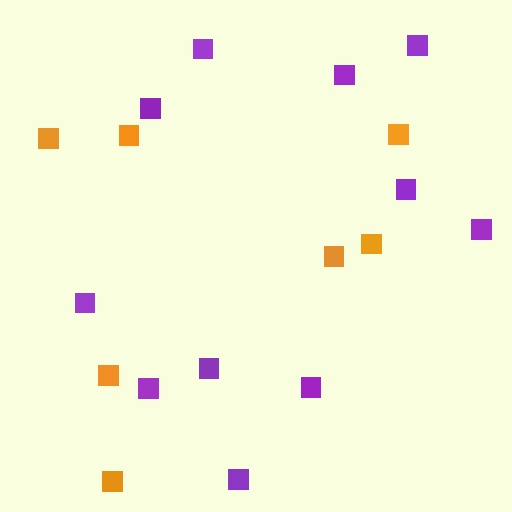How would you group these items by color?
There are 2 groups: one group of purple squares (11) and one group of orange squares (7).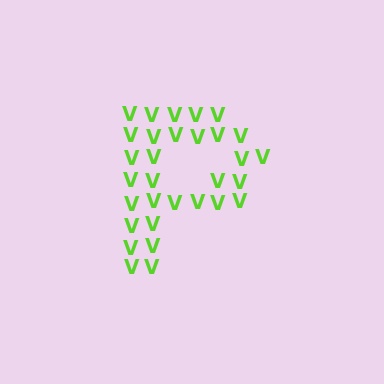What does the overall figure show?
The overall figure shows the letter P.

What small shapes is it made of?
It is made of small letter V's.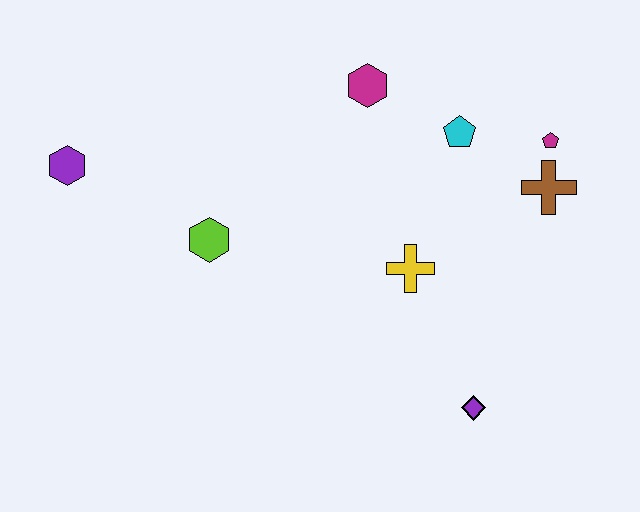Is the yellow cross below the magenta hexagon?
Yes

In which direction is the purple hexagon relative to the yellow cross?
The purple hexagon is to the left of the yellow cross.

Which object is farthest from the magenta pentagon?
The purple hexagon is farthest from the magenta pentagon.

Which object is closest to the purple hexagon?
The lime hexagon is closest to the purple hexagon.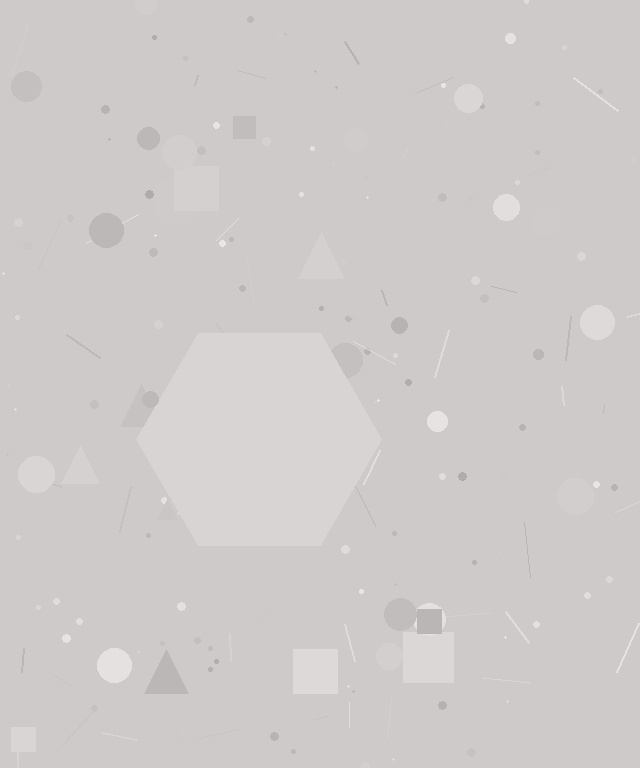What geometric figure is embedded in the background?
A hexagon is embedded in the background.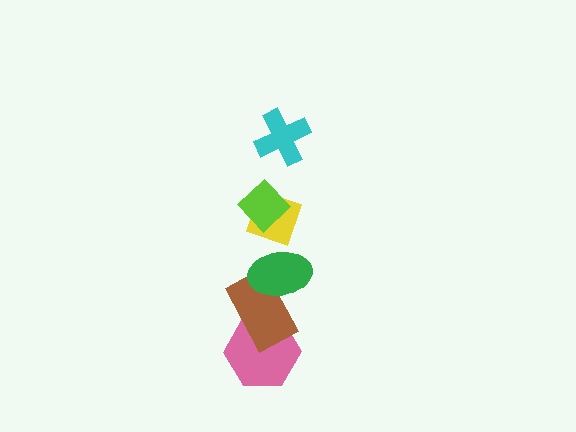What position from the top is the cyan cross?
The cyan cross is 1st from the top.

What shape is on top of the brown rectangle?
The green ellipse is on top of the brown rectangle.